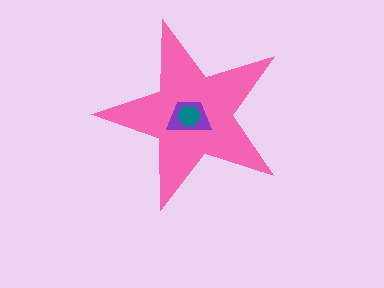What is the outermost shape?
The pink star.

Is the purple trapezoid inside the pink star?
Yes.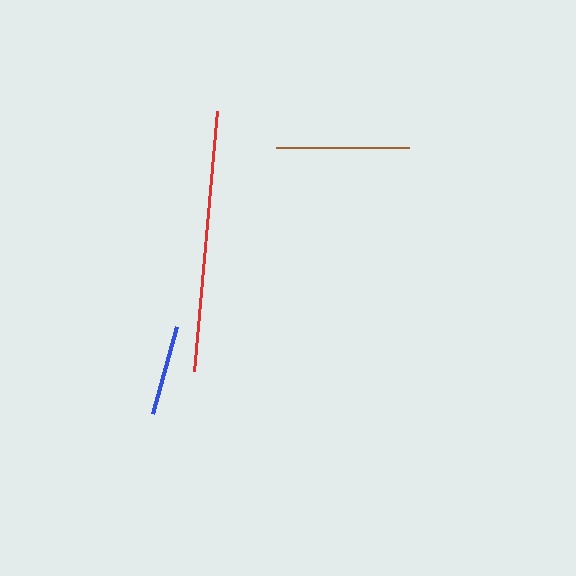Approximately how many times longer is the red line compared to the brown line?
The red line is approximately 2.0 times the length of the brown line.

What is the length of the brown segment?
The brown segment is approximately 133 pixels long.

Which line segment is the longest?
The red line is the longest at approximately 260 pixels.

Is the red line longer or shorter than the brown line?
The red line is longer than the brown line.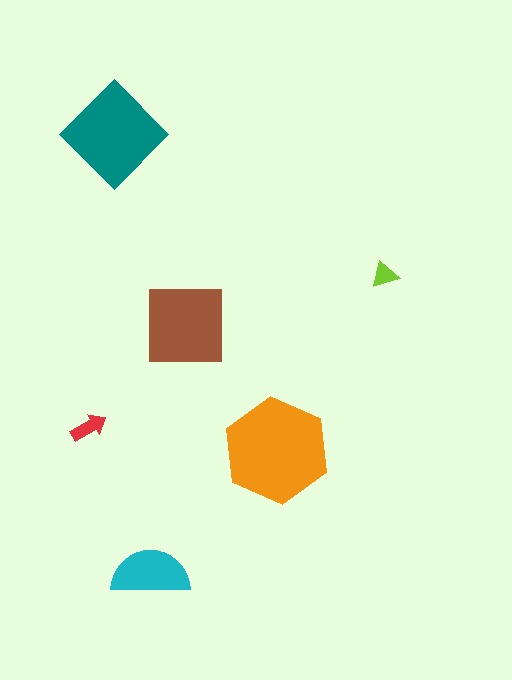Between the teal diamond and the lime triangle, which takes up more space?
The teal diamond.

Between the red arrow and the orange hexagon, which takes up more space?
The orange hexagon.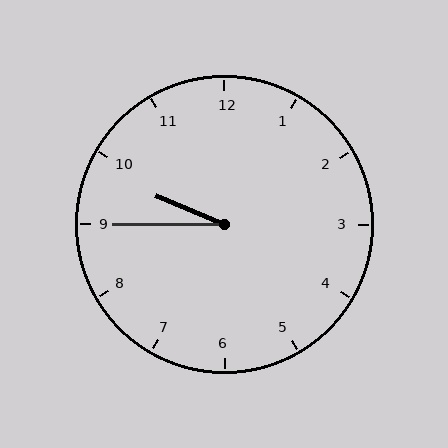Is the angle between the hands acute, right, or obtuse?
It is acute.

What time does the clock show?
9:45.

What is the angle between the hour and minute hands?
Approximately 22 degrees.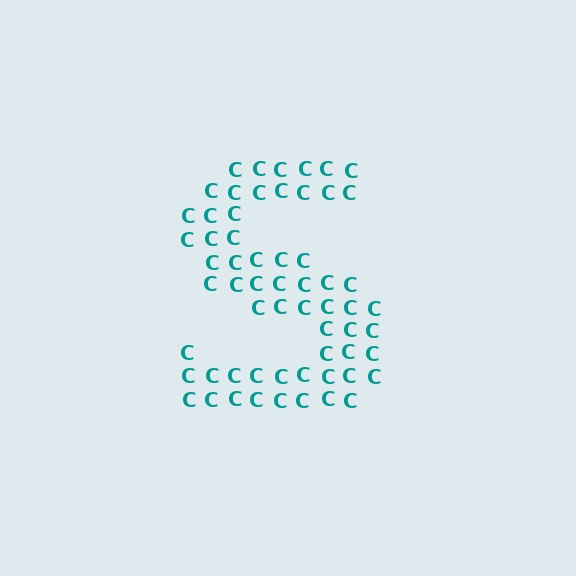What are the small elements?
The small elements are letter C's.